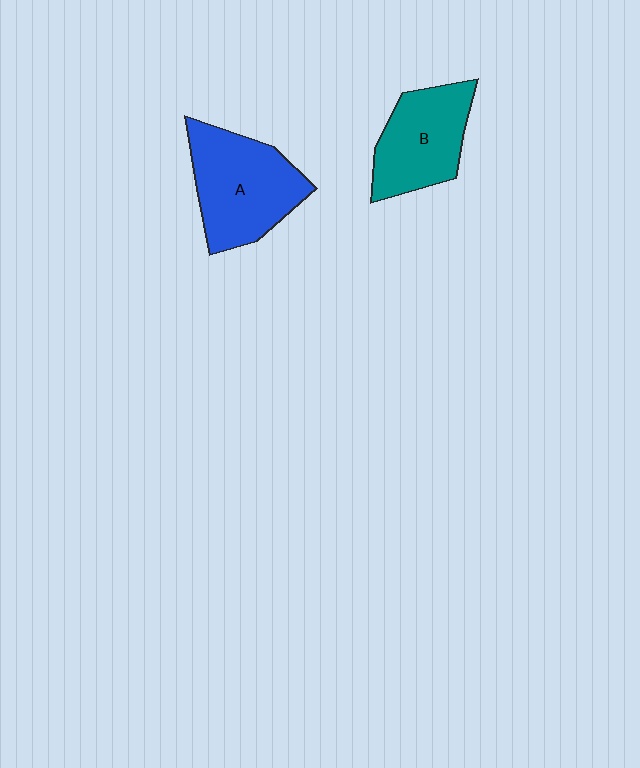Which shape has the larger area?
Shape A (blue).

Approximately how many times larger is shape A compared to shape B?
Approximately 1.2 times.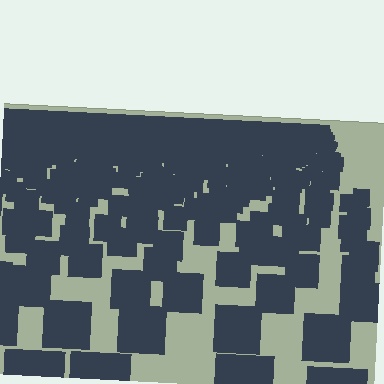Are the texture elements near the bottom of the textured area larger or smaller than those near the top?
Larger. Near the bottom, elements are closer to the viewer and appear at a bigger on-screen size.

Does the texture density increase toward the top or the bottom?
Density increases toward the top.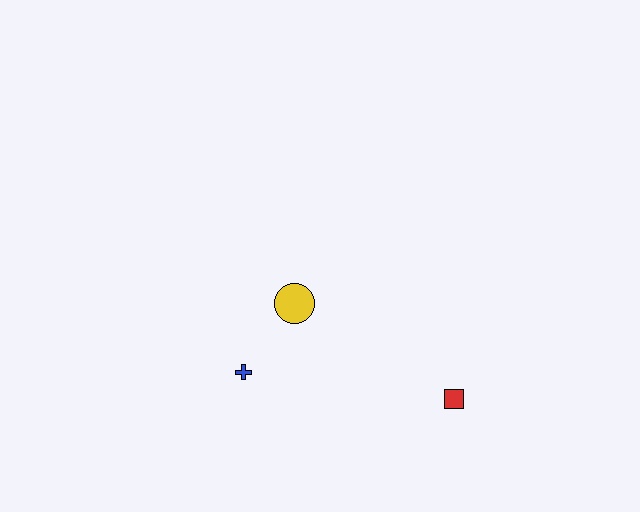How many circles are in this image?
There is 1 circle.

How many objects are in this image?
There are 3 objects.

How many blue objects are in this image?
There is 1 blue object.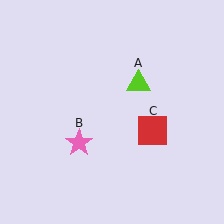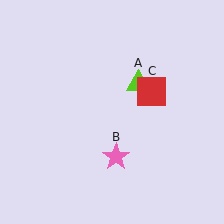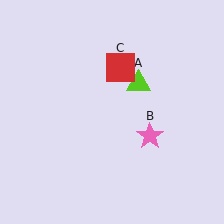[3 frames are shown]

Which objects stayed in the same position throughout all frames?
Lime triangle (object A) remained stationary.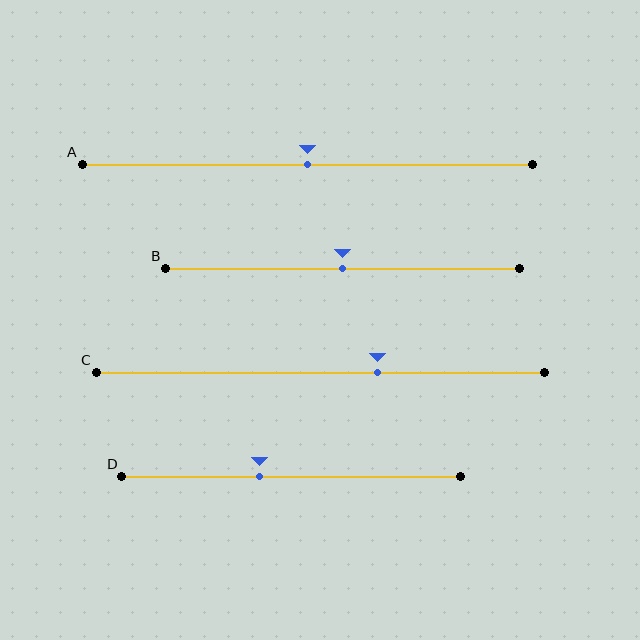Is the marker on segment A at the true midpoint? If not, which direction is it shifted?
Yes, the marker on segment A is at the true midpoint.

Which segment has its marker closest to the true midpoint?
Segment A has its marker closest to the true midpoint.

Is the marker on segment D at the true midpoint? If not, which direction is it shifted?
No, the marker on segment D is shifted to the left by about 9% of the segment length.